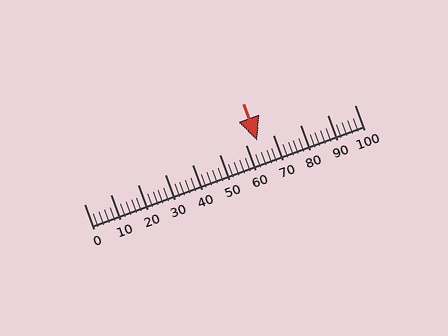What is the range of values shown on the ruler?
The ruler shows values from 0 to 100.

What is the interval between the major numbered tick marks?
The major tick marks are spaced 10 units apart.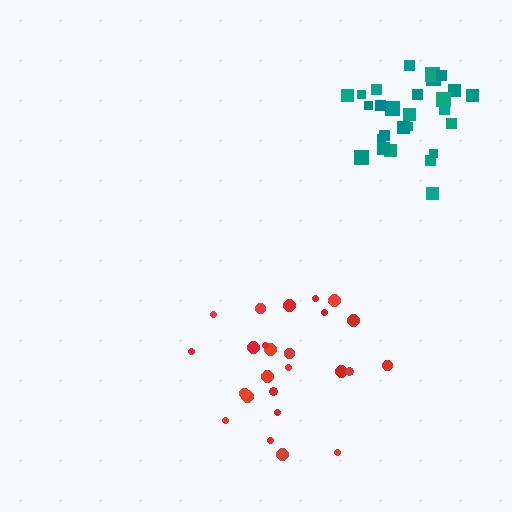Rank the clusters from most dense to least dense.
teal, red.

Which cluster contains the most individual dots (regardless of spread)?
Teal (27).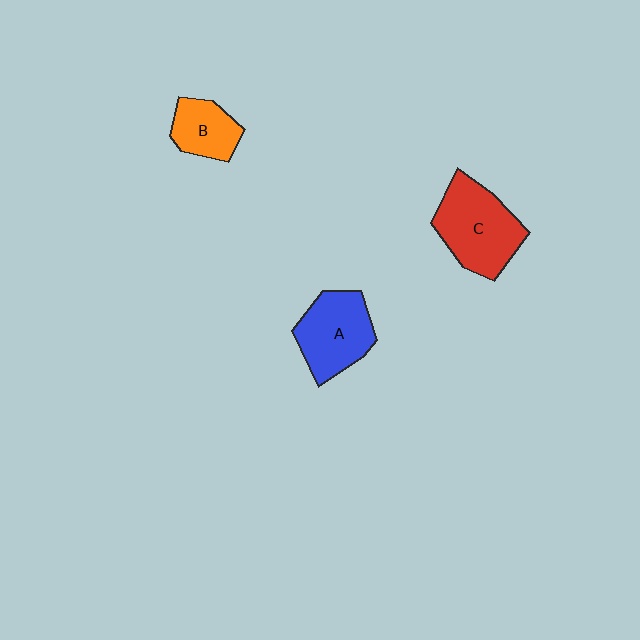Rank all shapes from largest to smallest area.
From largest to smallest: C (red), A (blue), B (orange).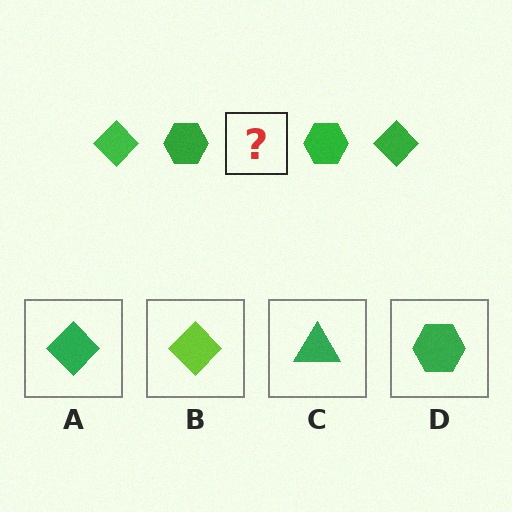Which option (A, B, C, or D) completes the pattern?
A.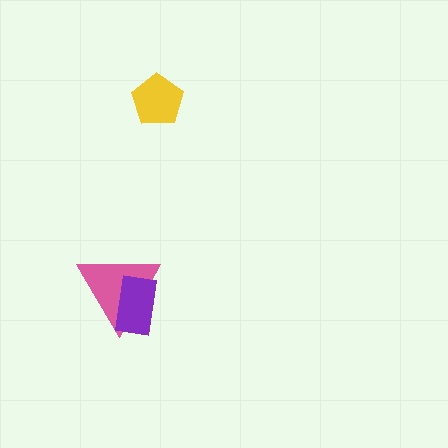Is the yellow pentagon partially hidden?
No, no other shape covers it.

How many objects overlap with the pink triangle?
1 object overlaps with the pink triangle.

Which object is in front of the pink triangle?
The purple rectangle is in front of the pink triangle.